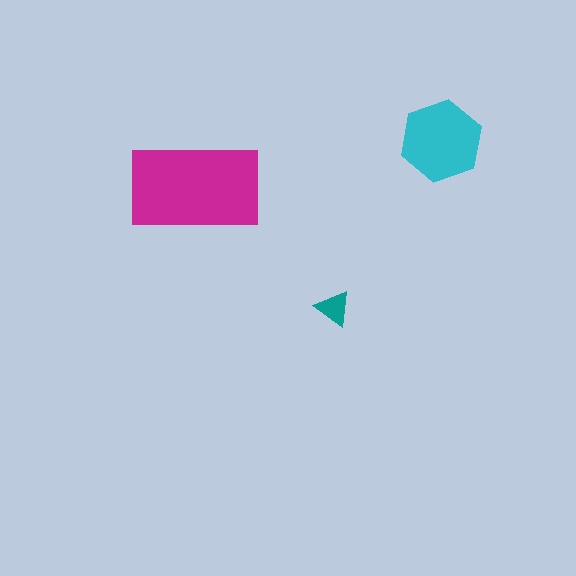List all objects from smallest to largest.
The teal triangle, the cyan hexagon, the magenta rectangle.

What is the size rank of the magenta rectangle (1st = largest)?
1st.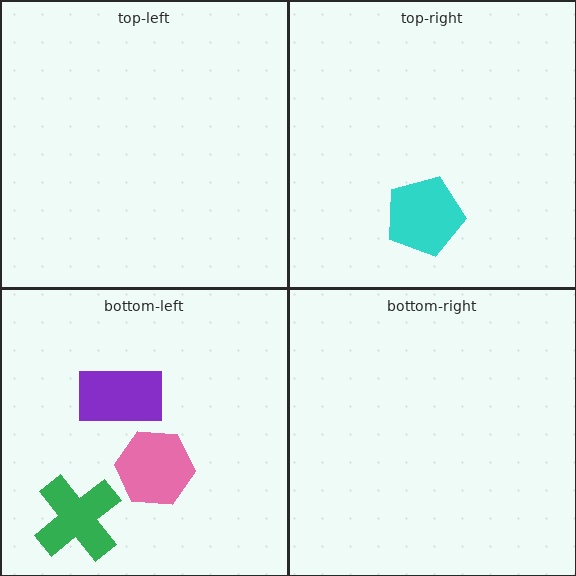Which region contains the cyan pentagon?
The top-right region.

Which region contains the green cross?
The bottom-left region.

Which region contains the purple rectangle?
The bottom-left region.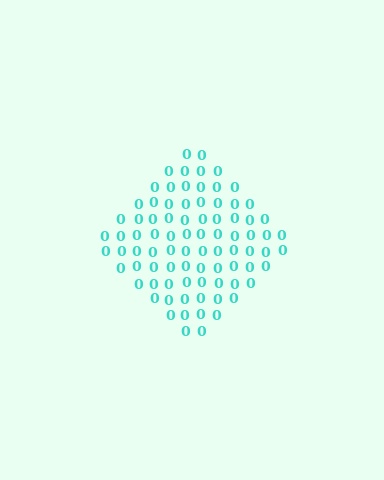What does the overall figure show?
The overall figure shows a diamond.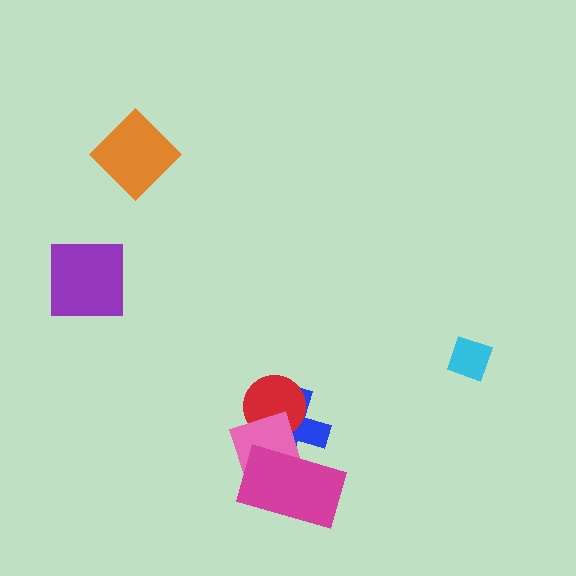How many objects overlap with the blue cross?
3 objects overlap with the blue cross.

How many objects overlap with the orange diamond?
0 objects overlap with the orange diamond.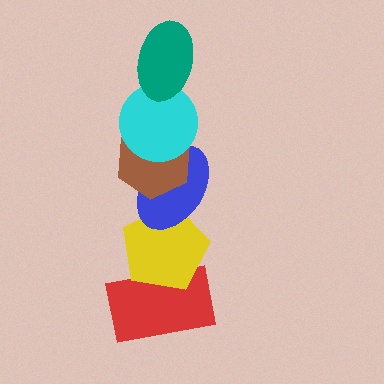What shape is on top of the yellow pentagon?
The blue ellipse is on top of the yellow pentagon.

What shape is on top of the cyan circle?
The teal ellipse is on top of the cyan circle.